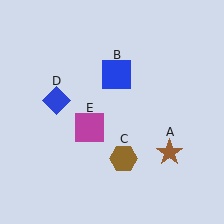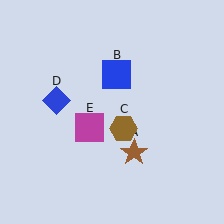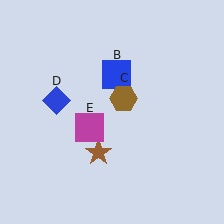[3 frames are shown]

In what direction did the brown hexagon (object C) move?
The brown hexagon (object C) moved up.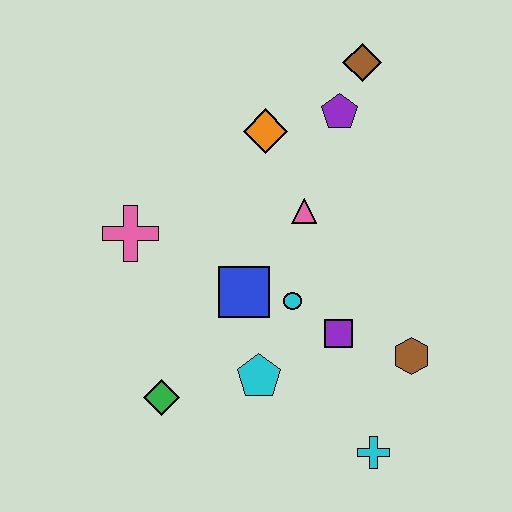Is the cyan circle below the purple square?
No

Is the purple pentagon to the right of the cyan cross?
No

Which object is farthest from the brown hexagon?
The pink cross is farthest from the brown hexagon.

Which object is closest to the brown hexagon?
The purple square is closest to the brown hexagon.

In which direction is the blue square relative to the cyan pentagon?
The blue square is above the cyan pentagon.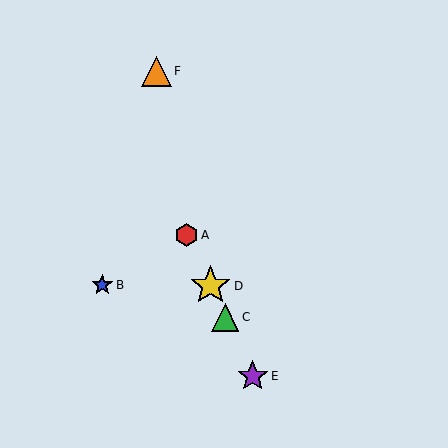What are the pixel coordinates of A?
Object A is at (187, 235).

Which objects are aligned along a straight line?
Objects A, C, D, E are aligned along a straight line.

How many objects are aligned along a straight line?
4 objects (A, C, D, E) are aligned along a straight line.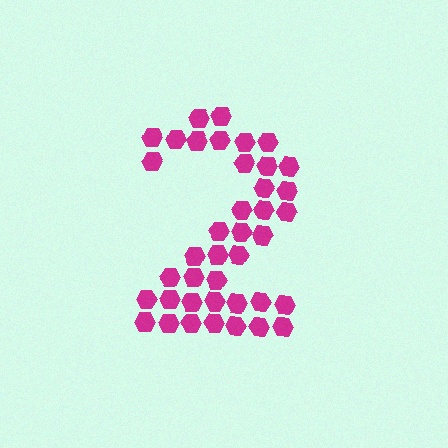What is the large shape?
The large shape is the digit 2.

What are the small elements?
The small elements are hexagons.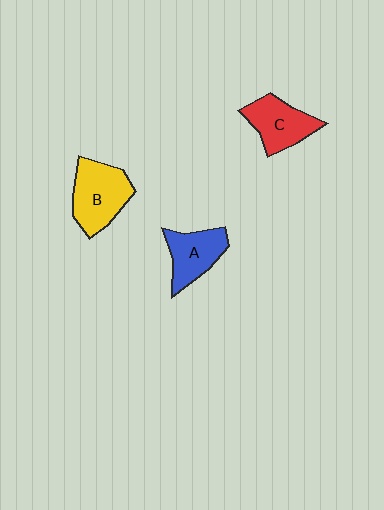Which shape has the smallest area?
Shape A (blue).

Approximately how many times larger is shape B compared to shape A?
Approximately 1.3 times.